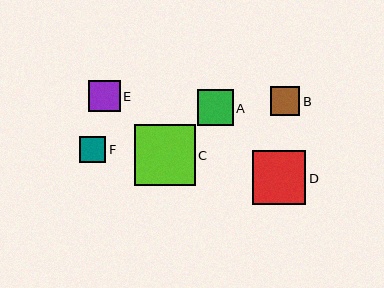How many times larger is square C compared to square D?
Square C is approximately 1.1 times the size of square D.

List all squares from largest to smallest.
From largest to smallest: C, D, A, E, B, F.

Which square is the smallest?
Square F is the smallest with a size of approximately 26 pixels.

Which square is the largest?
Square C is the largest with a size of approximately 61 pixels.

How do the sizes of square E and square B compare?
Square E and square B are approximately the same size.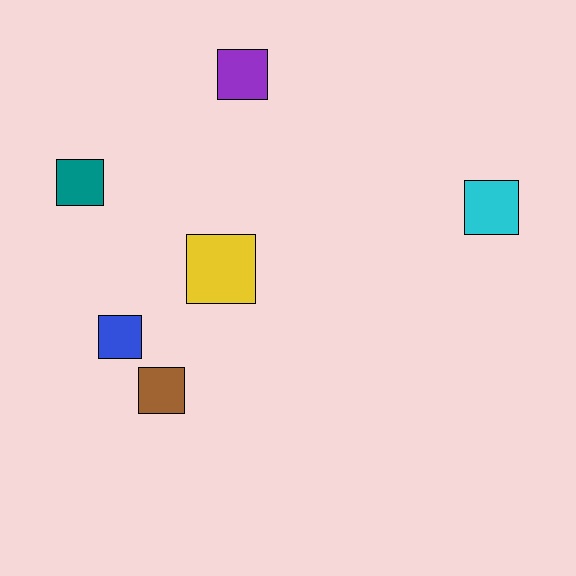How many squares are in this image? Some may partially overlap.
There are 6 squares.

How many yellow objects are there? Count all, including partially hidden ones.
There is 1 yellow object.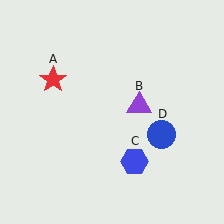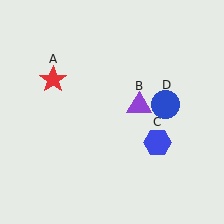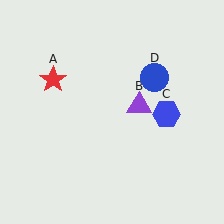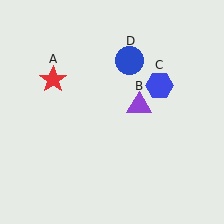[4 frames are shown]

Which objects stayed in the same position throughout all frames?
Red star (object A) and purple triangle (object B) remained stationary.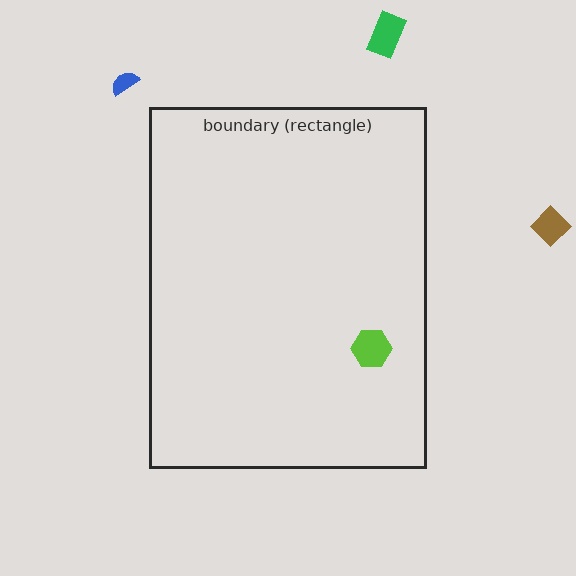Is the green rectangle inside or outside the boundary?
Outside.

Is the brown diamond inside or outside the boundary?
Outside.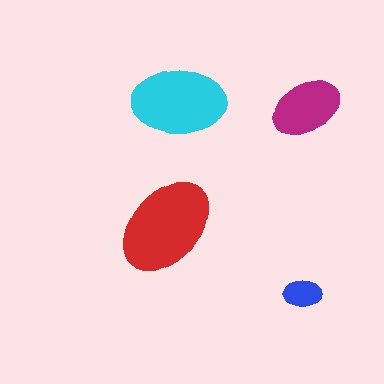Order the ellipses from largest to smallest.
the red one, the cyan one, the magenta one, the blue one.